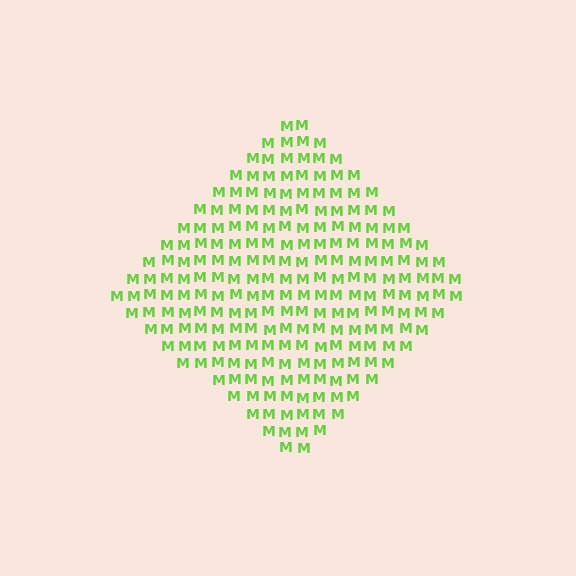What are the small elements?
The small elements are letter M's.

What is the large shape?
The large shape is a diamond.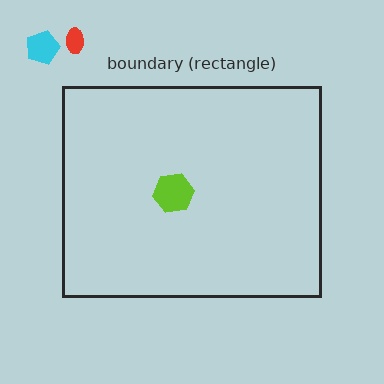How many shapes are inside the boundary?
1 inside, 2 outside.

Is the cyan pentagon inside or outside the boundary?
Outside.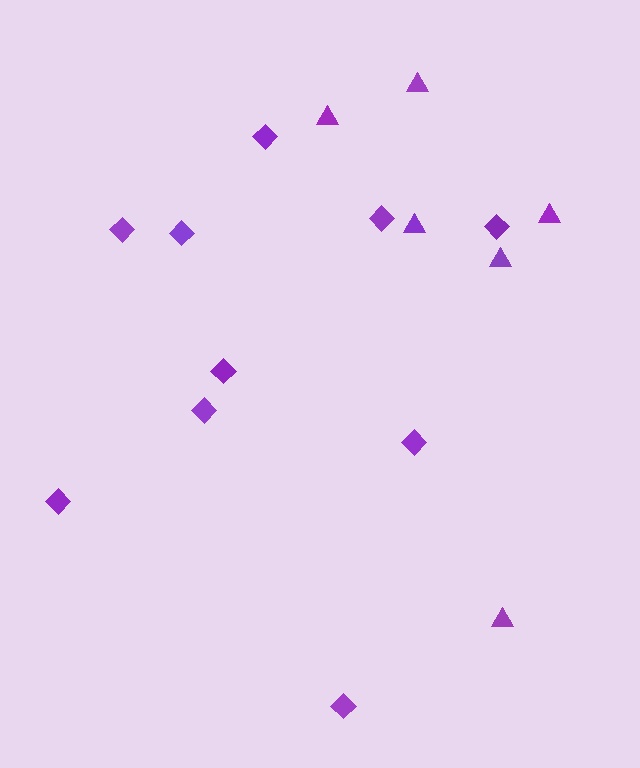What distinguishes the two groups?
There are 2 groups: one group of triangles (6) and one group of diamonds (10).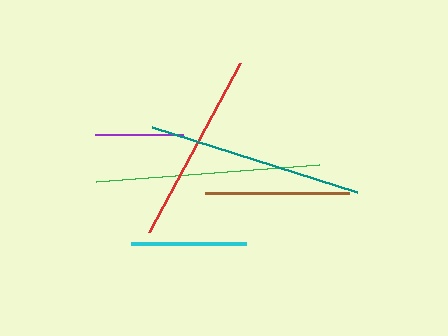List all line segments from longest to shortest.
From longest to shortest: green, teal, red, brown, cyan, purple.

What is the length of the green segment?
The green segment is approximately 224 pixels long.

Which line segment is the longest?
The green line is the longest at approximately 224 pixels.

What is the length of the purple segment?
The purple segment is approximately 89 pixels long.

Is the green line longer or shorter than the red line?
The green line is longer than the red line.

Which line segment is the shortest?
The purple line is the shortest at approximately 89 pixels.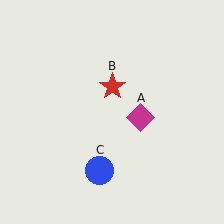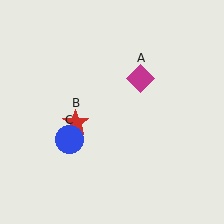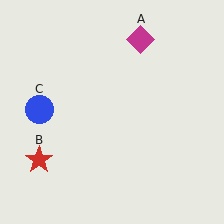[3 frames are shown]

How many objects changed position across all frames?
3 objects changed position: magenta diamond (object A), red star (object B), blue circle (object C).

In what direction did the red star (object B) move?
The red star (object B) moved down and to the left.